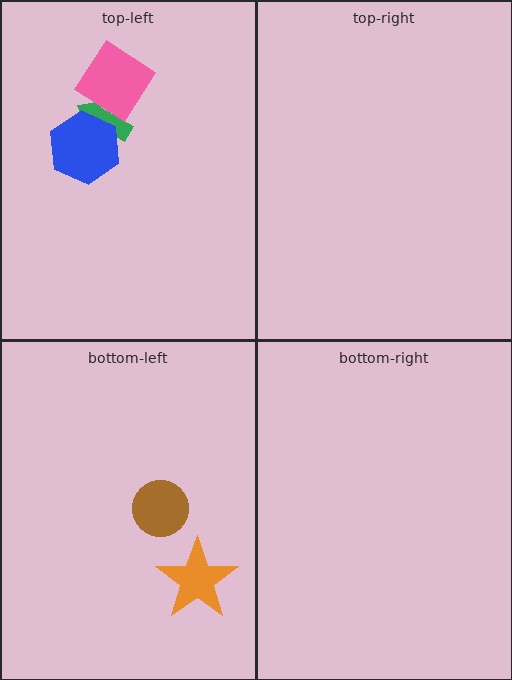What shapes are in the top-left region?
The green arrow, the blue hexagon, the pink diamond.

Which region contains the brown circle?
The bottom-left region.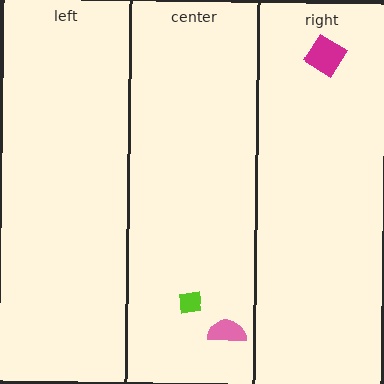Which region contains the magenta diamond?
The right region.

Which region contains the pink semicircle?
The center region.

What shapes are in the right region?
The magenta diamond.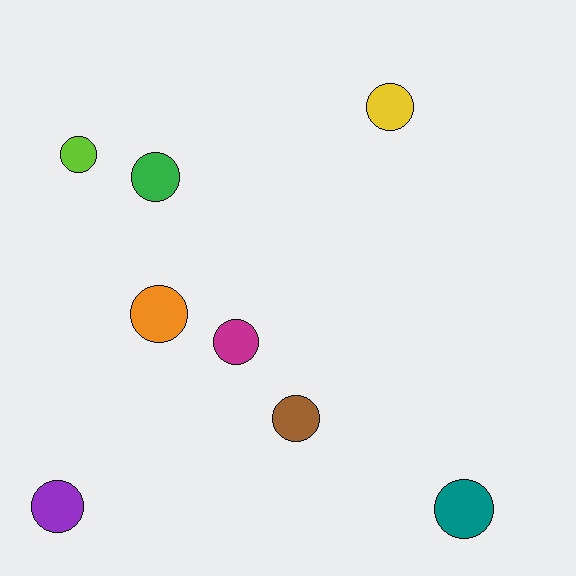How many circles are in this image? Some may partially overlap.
There are 8 circles.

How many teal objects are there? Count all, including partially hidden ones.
There is 1 teal object.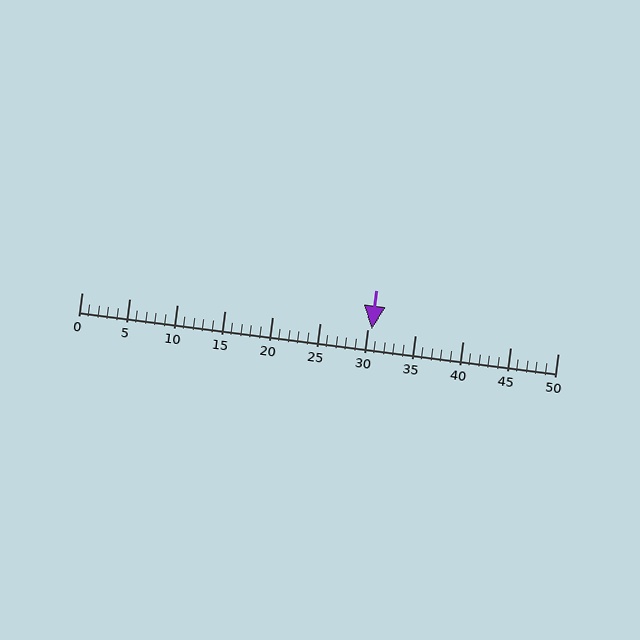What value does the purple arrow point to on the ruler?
The purple arrow points to approximately 30.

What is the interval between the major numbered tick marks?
The major tick marks are spaced 5 units apart.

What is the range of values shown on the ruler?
The ruler shows values from 0 to 50.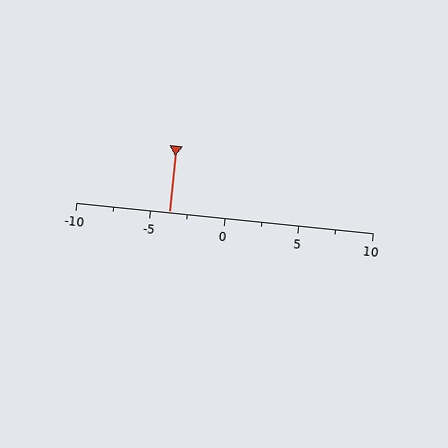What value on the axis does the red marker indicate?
The marker indicates approximately -3.8.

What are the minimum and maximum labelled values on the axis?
The axis runs from -10 to 10.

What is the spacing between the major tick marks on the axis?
The major ticks are spaced 5 apart.